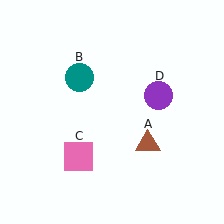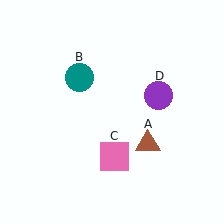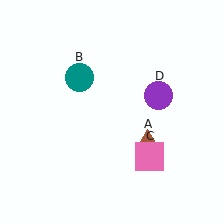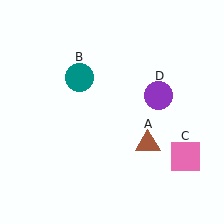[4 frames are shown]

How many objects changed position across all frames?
1 object changed position: pink square (object C).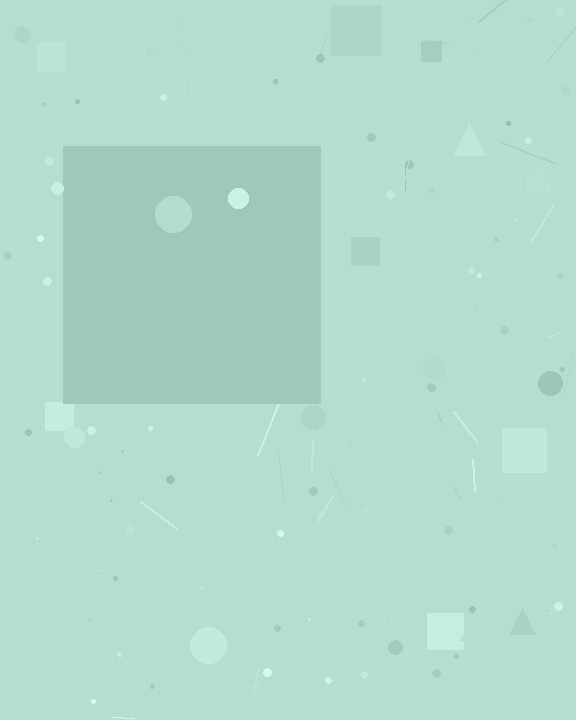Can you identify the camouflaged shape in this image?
The camouflaged shape is a square.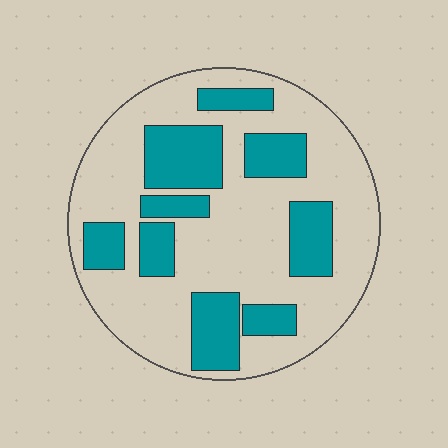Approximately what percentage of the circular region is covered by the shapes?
Approximately 30%.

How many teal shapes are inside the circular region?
9.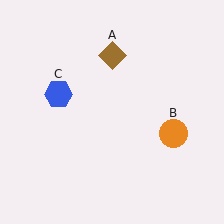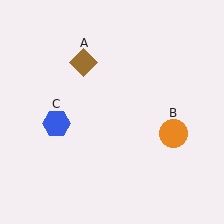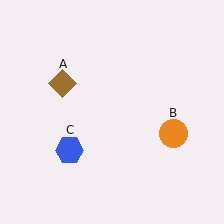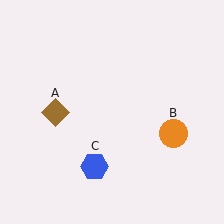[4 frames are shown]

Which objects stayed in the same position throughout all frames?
Orange circle (object B) remained stationary.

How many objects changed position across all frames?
2 objects changed position: brown diamond (object A), blue hexagon (object C).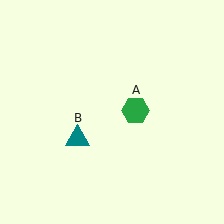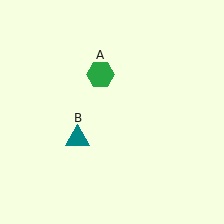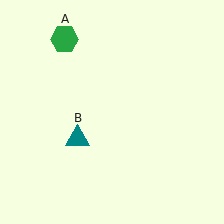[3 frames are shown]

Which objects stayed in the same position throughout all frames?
Teal triangle (object B) remained stationary.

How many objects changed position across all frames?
1 object changed position: green hexagon (object A).